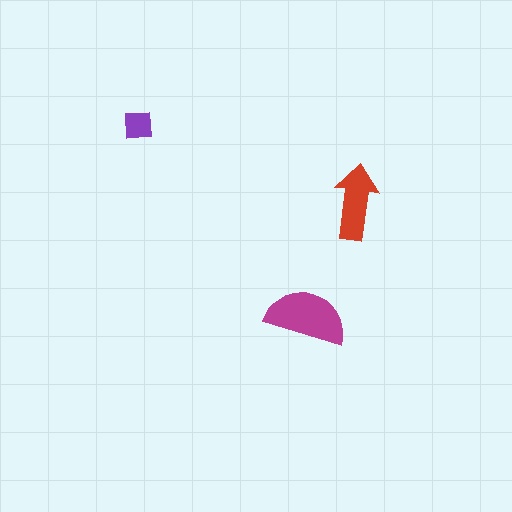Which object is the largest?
The magenta semicircle.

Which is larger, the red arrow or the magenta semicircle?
The magenta semicircle.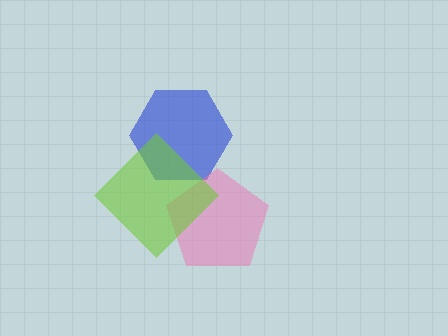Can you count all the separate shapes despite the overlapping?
Yes, there are 3 separate shapes.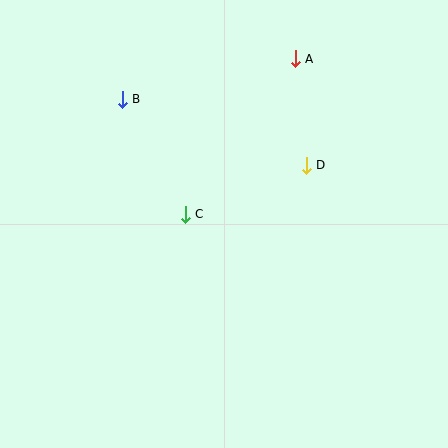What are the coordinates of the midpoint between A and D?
The midpoint between A and D is at (301, 112).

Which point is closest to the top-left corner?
Point B is closest to the top-left corner.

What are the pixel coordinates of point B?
Point B is at (122, 99).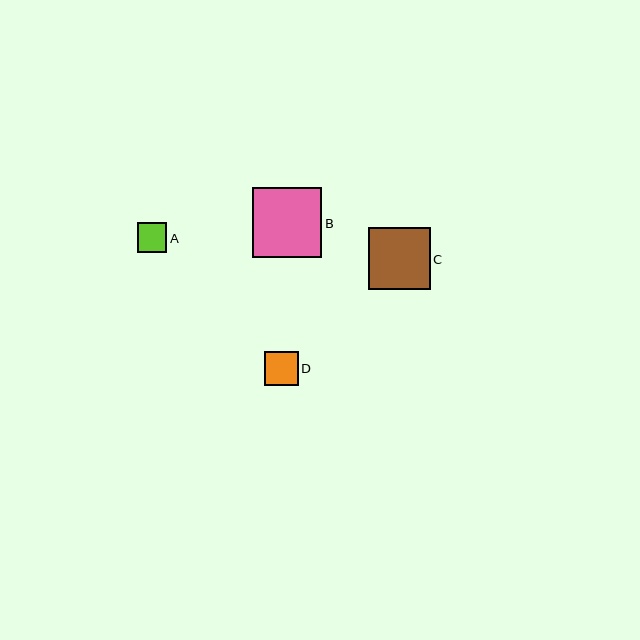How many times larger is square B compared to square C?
Square B is approximately 1.1 times the size of square C.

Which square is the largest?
Square B is the largest with a size of approximately 70 pixels.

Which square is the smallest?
Square A is the smallest with a size of approximately 29 pixels.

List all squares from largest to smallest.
From largest to smallest: B, C, D, A.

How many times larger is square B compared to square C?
Square B is approximately 1.1 times the size of square C.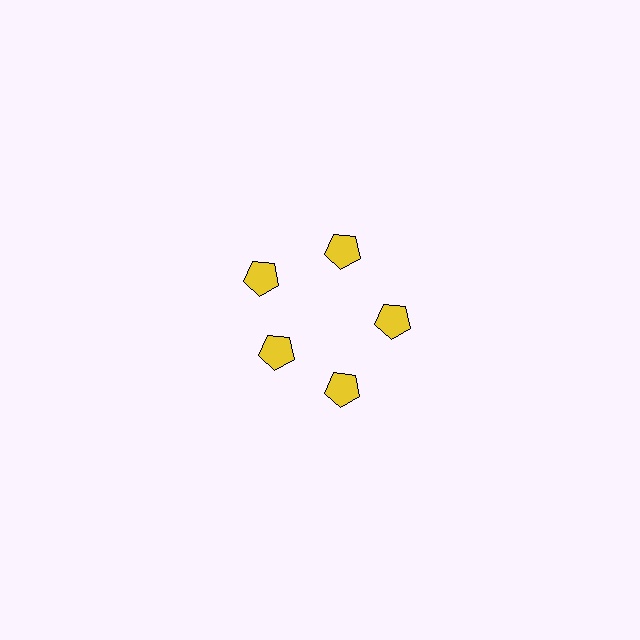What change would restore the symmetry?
The symmetry would be restored by moving it outward, back onto the ring so that all 5 pentagons sit at equal angles and equal distance from the center.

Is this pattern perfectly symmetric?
No. The 5 yellow pentagons are arranged in a ring, but one element near the 8 o'clock position is pulled inward toward the center, breaking the 5-fold rotational symmetry.